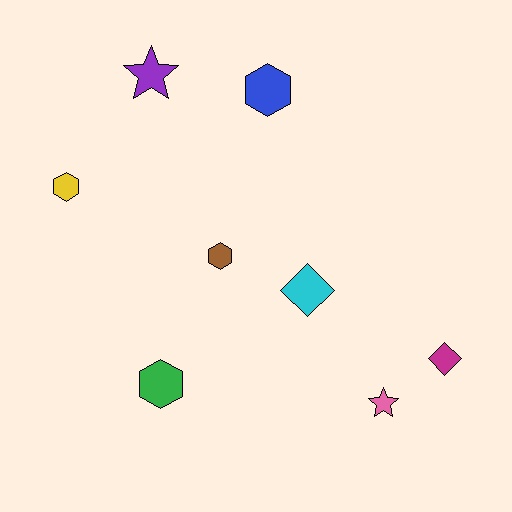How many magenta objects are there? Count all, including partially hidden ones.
There is 1 magenta object.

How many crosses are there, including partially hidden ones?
There are no crosses.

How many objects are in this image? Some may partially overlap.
There are 8 objects.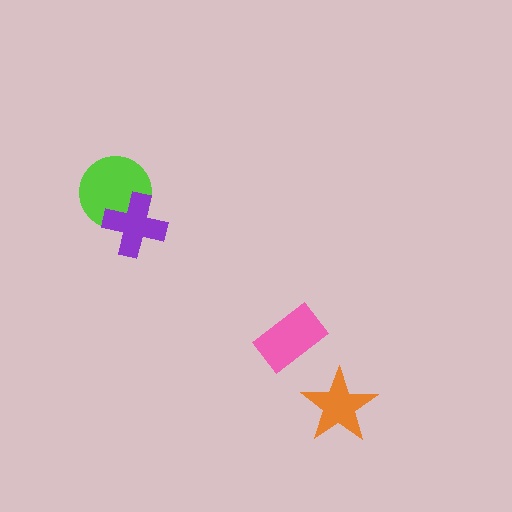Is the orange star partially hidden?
No, no other shape covers it.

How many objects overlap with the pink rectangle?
0 objects overlap with the pink rectangle.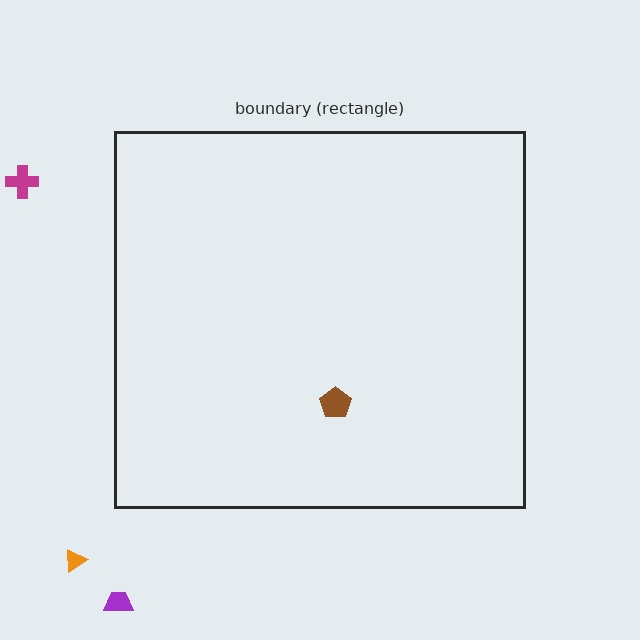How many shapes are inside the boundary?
1 inside, 3 outside.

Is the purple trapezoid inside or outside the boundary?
Outside.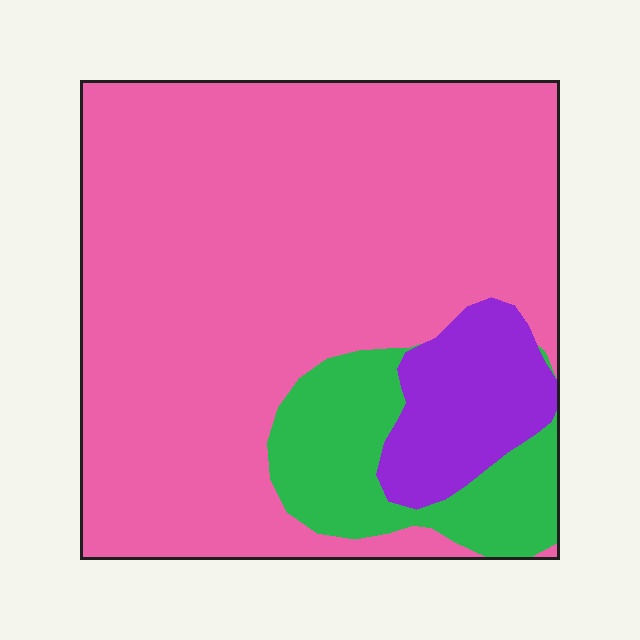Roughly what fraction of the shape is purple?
Purple takes up about one tenth (1/10) of the shape.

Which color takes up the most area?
Pink, at roughly 75%.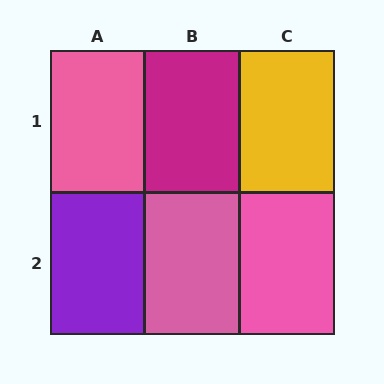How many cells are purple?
1 cell is purple.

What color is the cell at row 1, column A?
Pink.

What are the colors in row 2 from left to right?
Purple, pink, pink.